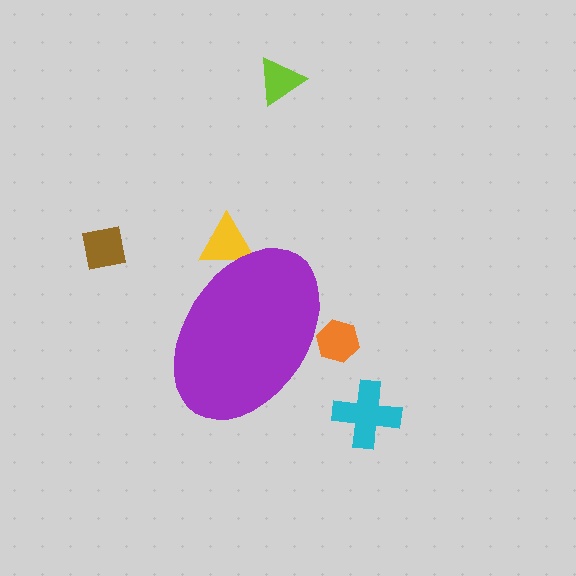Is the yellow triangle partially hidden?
Yes, the yellow triangle is partially hidden behind the purple ellipse.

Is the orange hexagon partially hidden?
Yes, the orange hexagon is partially hidden behind the purple ellipse.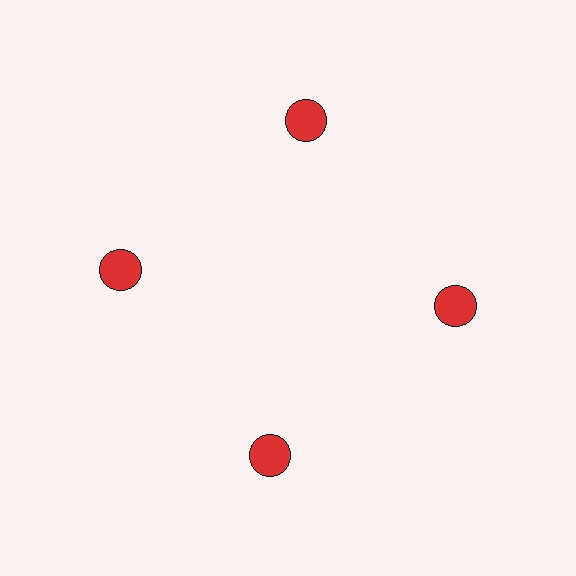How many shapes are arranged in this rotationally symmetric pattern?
There are 4 shapes, arranged in 4 groups of 1.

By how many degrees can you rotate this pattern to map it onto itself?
The pattern maps onto itself every 90 degrees of rotation.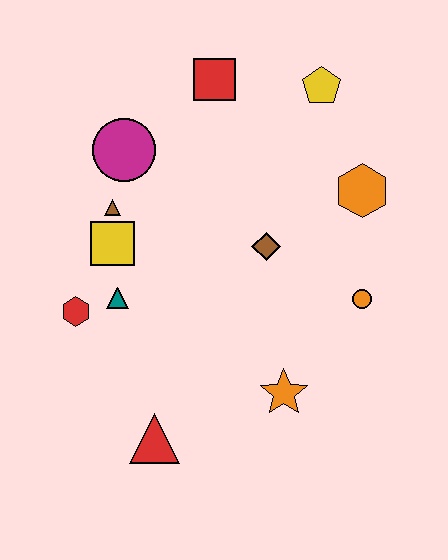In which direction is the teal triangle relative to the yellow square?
The teal triangle is below the yellow square.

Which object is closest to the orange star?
The orange circle is closest to the orange star.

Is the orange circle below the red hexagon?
No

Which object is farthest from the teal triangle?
The yellow pentagon is farthest from the teal triangle.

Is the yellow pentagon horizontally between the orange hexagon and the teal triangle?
Yes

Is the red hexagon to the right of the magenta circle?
No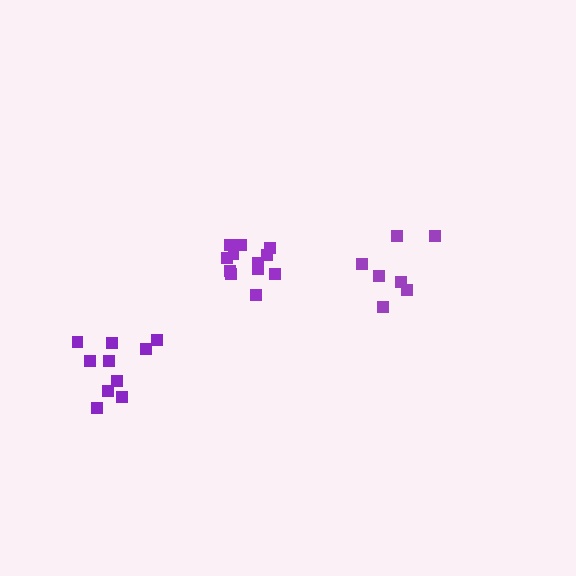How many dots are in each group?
Group 1: 7 dots, Group 2: 10 dots, Group 3: 12 dots (29 total).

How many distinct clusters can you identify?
There are 3 distinct clusters.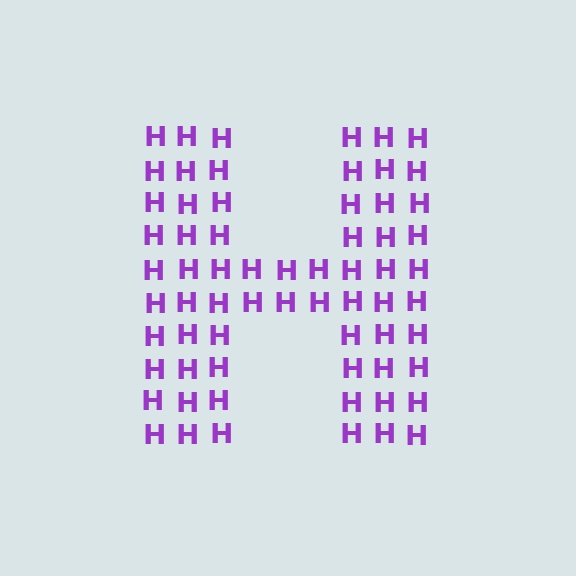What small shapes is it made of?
It is made of small letter H's.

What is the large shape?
The large shape is the letter H.